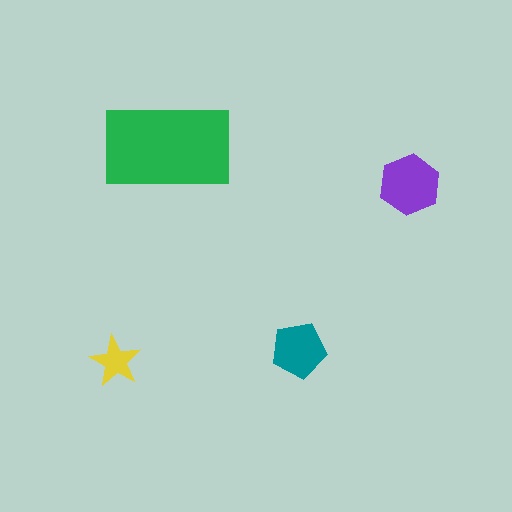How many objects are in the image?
There are 4 objects in the image.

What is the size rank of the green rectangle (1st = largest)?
1st.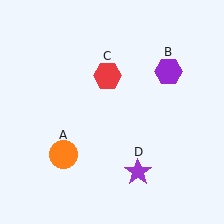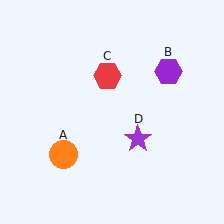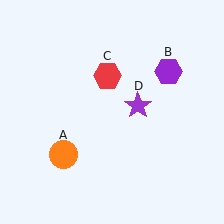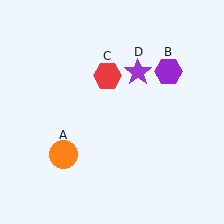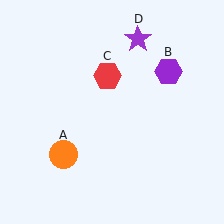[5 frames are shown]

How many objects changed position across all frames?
1 object changed position: purple star (object D).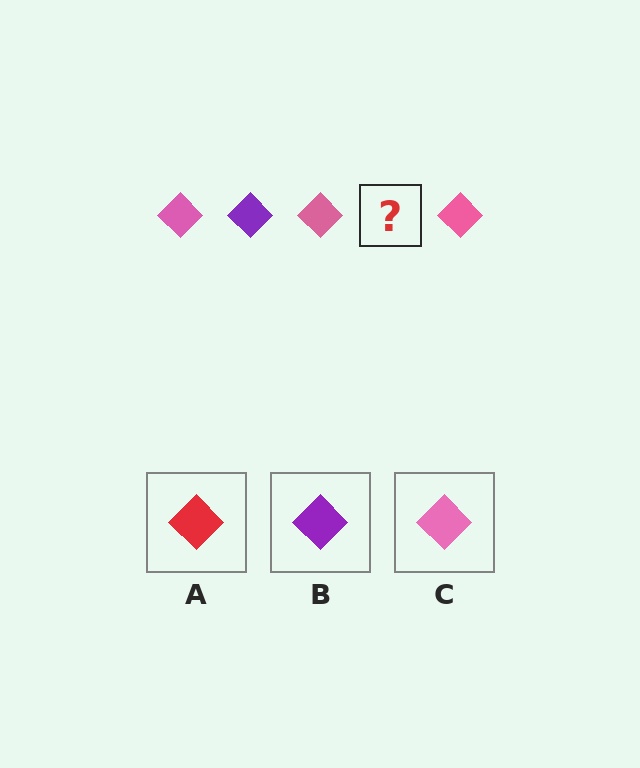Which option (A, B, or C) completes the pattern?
B.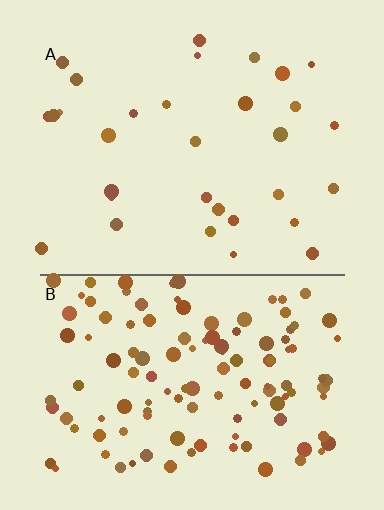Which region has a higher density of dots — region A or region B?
B (the bottom).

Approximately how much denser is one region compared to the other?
Approximately 3.9× — region B over region A.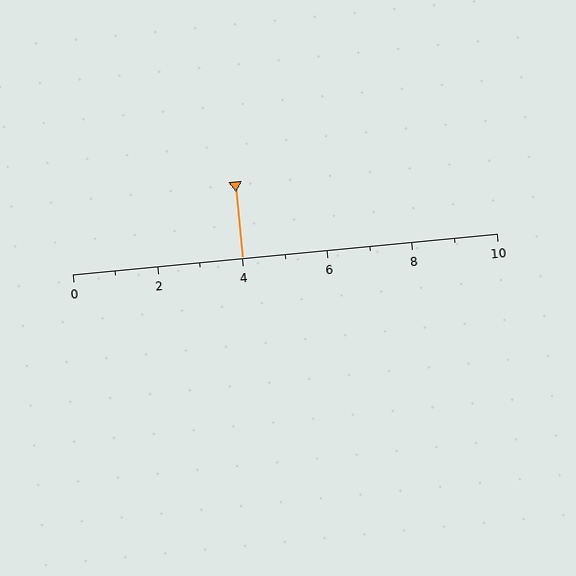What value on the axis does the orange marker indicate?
The marker indicates approximately 4.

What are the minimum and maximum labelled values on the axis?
The axis runs from 0 to 10.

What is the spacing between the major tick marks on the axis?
The major ticks are spaced 2 apart.